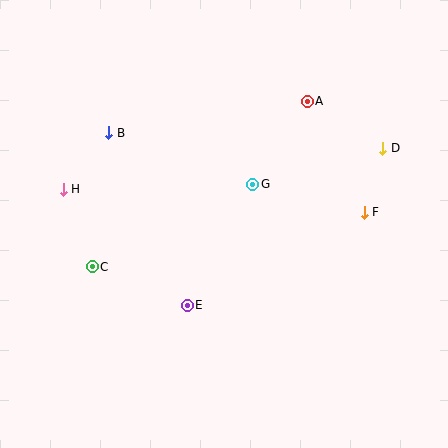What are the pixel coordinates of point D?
Point D is at (383, 148).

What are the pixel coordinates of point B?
Point B is at (109, 133).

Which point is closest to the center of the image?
Point G at (253, 184) is closest to the center.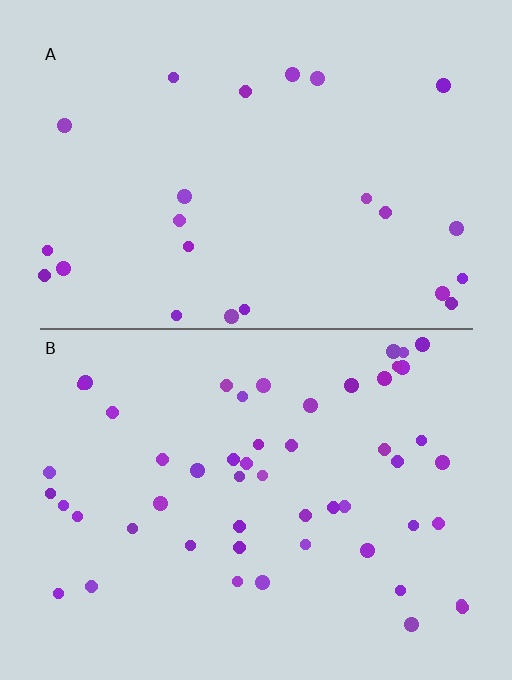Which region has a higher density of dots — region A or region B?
B (the bottom).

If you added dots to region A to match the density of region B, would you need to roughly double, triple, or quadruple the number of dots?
Approximately double.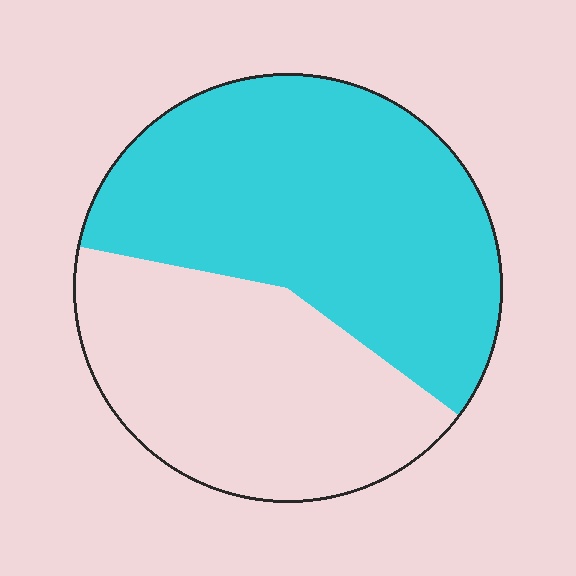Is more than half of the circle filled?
Yes.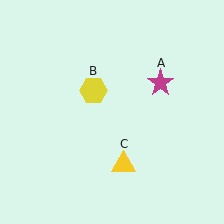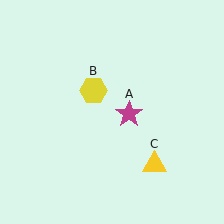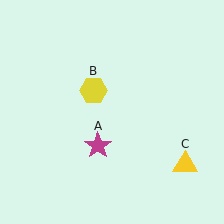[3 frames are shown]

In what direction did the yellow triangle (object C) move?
The yellow triangle (object C) moved right.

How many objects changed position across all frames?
2 objects changed position: magenta star (object A), yellow triangle (object C).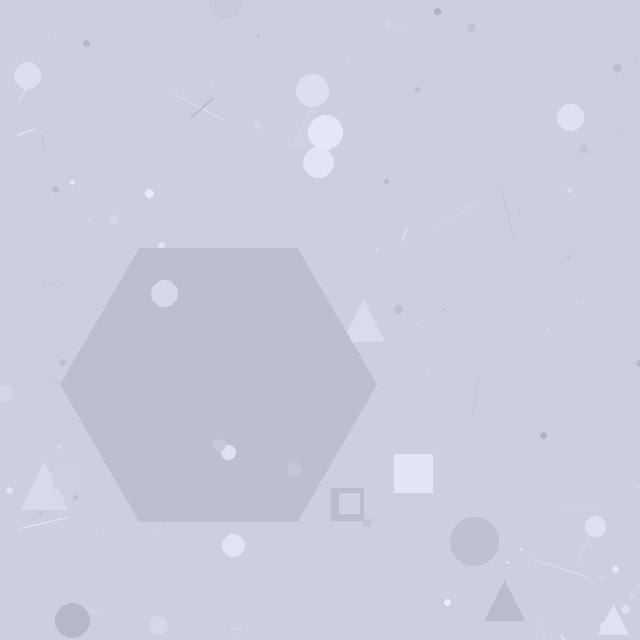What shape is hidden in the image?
A hexagon is hidden in the image.